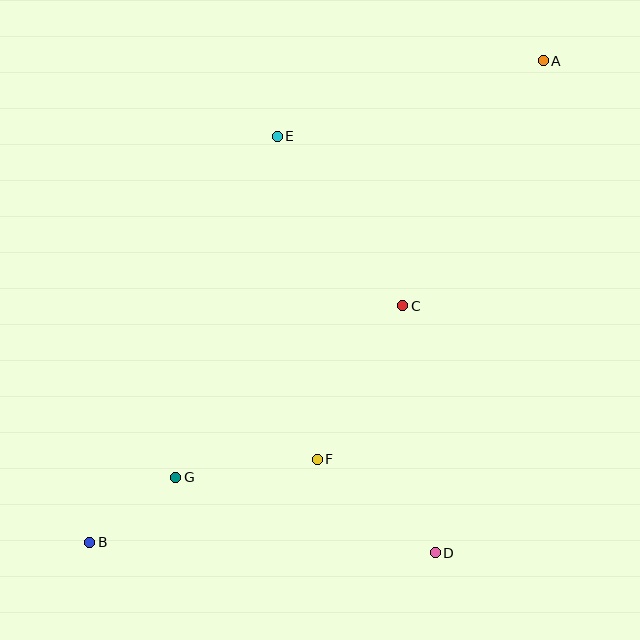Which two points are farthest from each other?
Points A and B are farthest from each other.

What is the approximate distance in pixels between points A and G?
The distance between A and G is approximately 555 pixels.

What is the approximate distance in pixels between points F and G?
The distance between F and G is approximately 143 pixels.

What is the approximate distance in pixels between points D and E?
The distance between D and E is approximately 445 pixels.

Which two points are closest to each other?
Points B and G are closest to each other.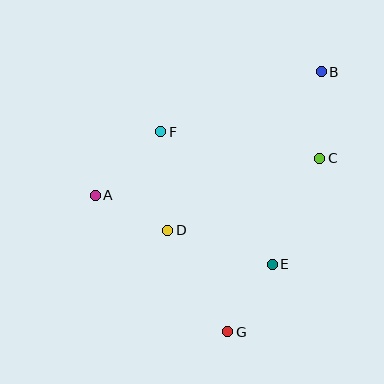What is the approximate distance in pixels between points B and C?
The distance between B and C is approximately 87 pixels.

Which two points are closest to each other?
Points A and D are closest to each other.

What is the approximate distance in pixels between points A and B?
The distance between A and B is approximately 258 pixels.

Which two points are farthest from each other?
Points B and G are farthest from each other.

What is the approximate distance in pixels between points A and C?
The distance between A and C is approximately 228 pixels.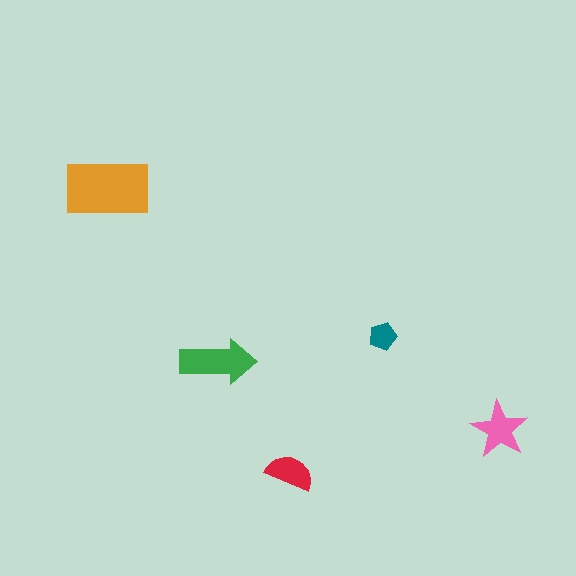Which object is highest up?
The orange rectangle is topmost.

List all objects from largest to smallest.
The orange rectangle, the green arrow, the pink star, the red semicircle, the teal pentagon.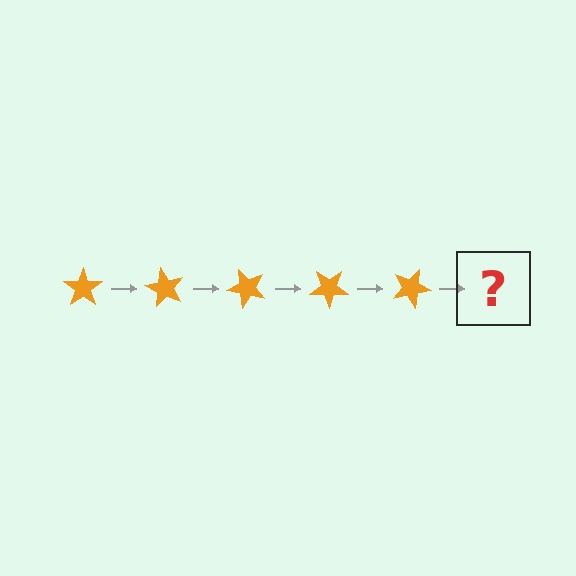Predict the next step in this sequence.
The next step is an orange star rotated 300 degrees.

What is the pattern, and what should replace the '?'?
The pattern is that the star rotates 60 degrees each step. The '?' should be an orange star rotated 300 degrees.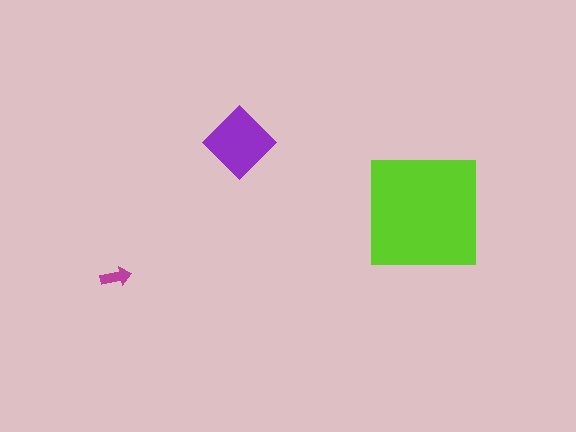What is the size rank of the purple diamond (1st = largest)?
2nd.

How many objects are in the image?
There are 3 objects in the image.